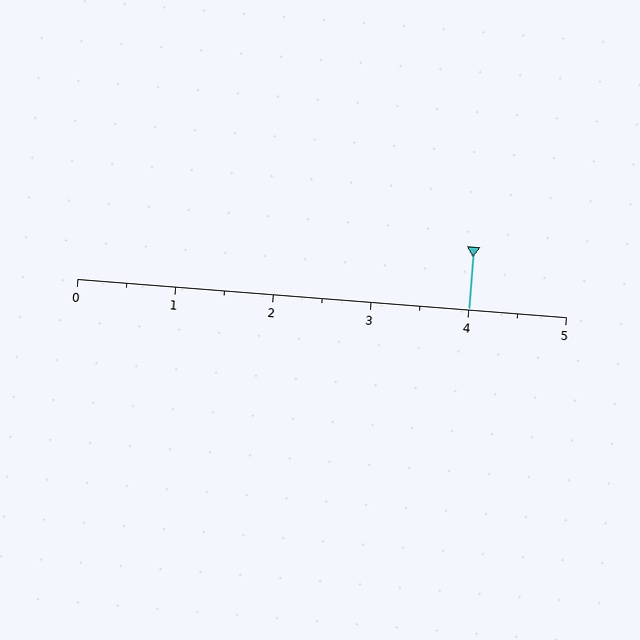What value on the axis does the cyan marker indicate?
The marker indicates approximately 4.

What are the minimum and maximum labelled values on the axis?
The axis runs from 0 to 5.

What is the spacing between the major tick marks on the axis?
The major ticks are spaced 1 apart.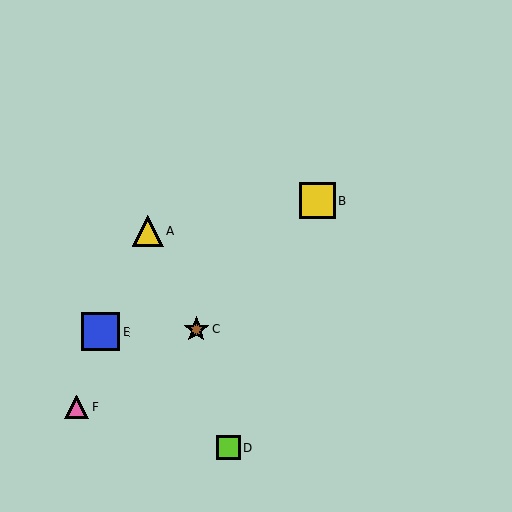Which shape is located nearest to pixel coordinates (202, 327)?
The brown star (labeled C) at (196, 329) is nearest to that location.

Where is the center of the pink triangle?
The center of the pink triangle is at (77, 407).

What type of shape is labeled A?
Shape A is a yellow triangle.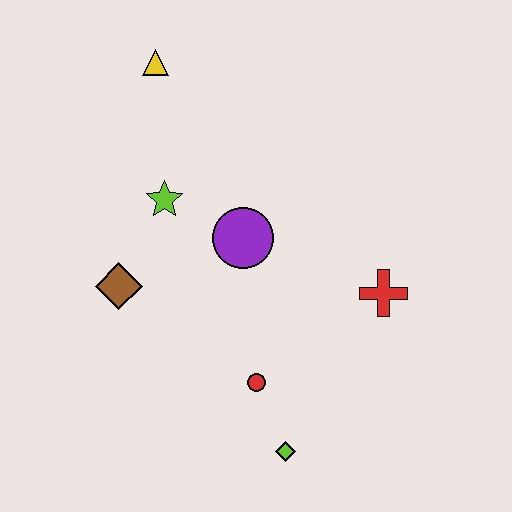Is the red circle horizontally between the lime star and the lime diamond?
Yes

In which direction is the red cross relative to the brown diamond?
The red cross is to the right of the brown diamond.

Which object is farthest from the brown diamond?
The red cross is farthest from the brown diamond.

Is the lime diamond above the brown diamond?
No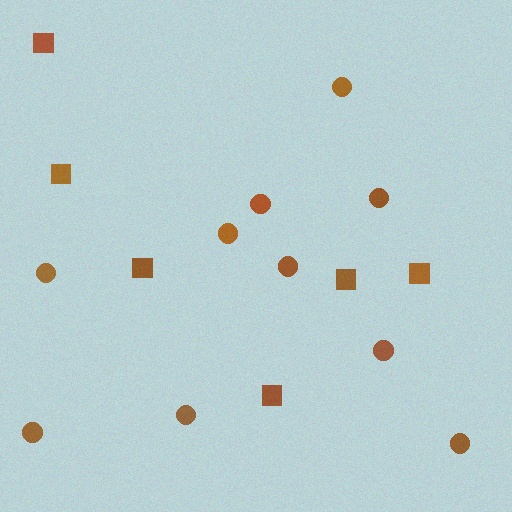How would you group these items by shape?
There are 2 groups: one group of squares (6) and one group of circles (10).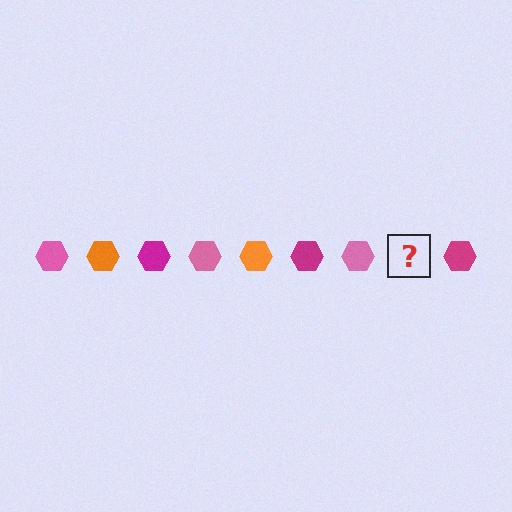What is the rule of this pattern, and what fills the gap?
The rule is that the pattern cycles through pink, orange, magenta hexagons. The gap should be filled with an orange hexagon.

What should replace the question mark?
The question mark should be replaced with an orange hexagon.